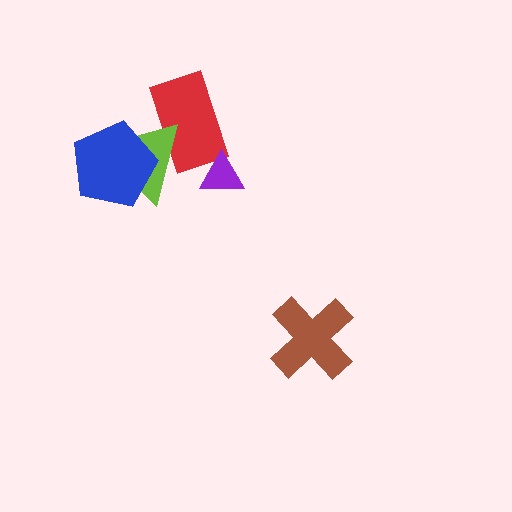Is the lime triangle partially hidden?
Yes, it is partially covered by another shape.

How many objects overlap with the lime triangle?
2 objects overlap with the lime triangle.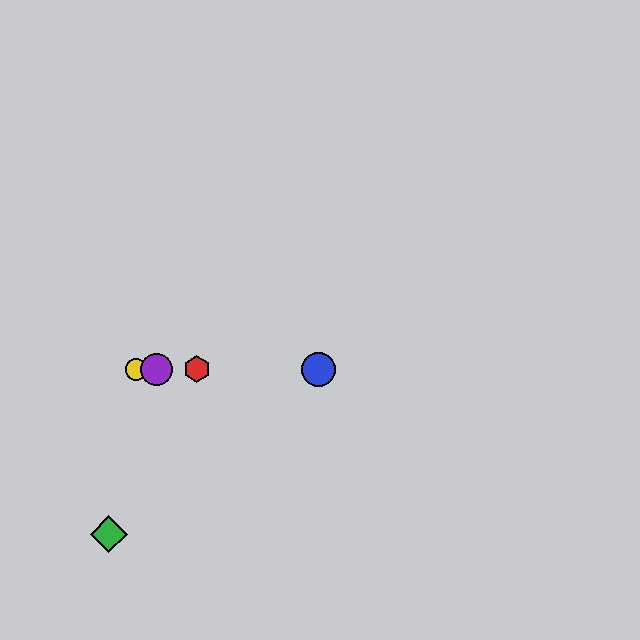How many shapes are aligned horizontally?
4 shapes (the red hexagon, the blue circle, the yellow circle, the purple circle) are aligned horizontally.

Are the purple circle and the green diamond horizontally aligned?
No, the purple circle is at y≈369 and the green diamond is at y≈534.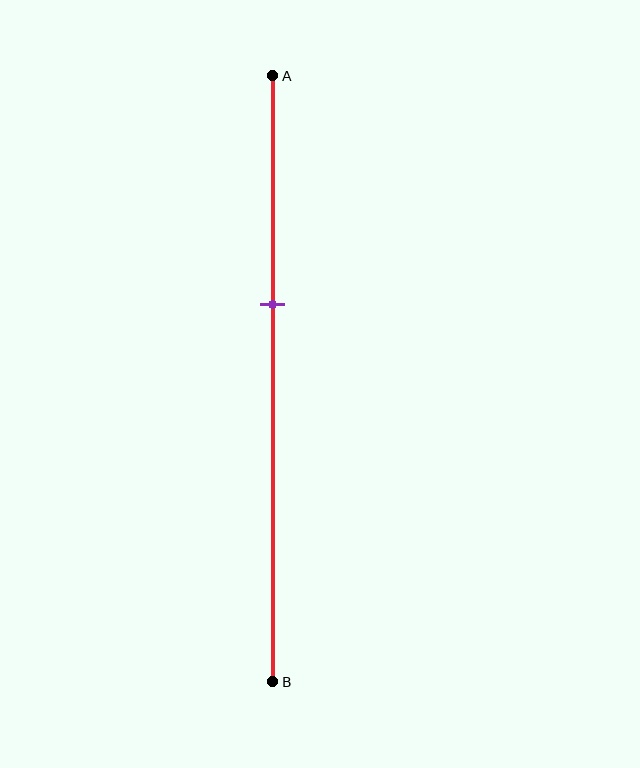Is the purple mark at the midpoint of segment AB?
No, the mark is at about 40% from A, not at the 50% midpoint.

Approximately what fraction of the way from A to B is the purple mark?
The purple mark is approximately 40% of the way from A to B.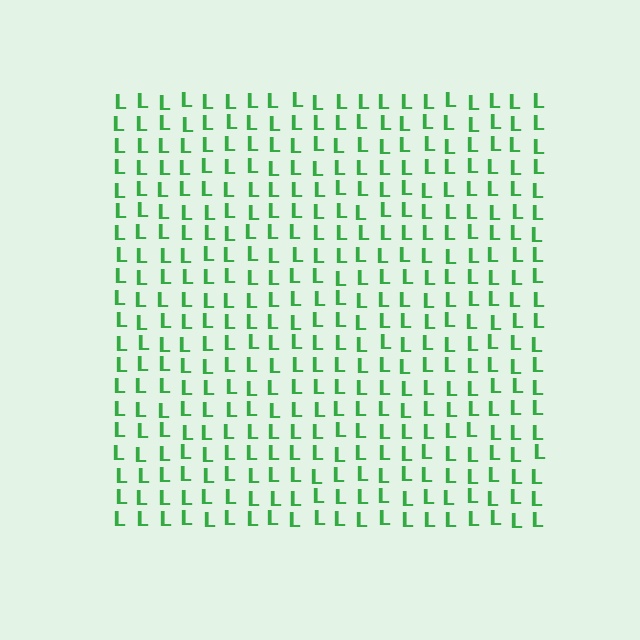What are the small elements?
The small elements are letter L's.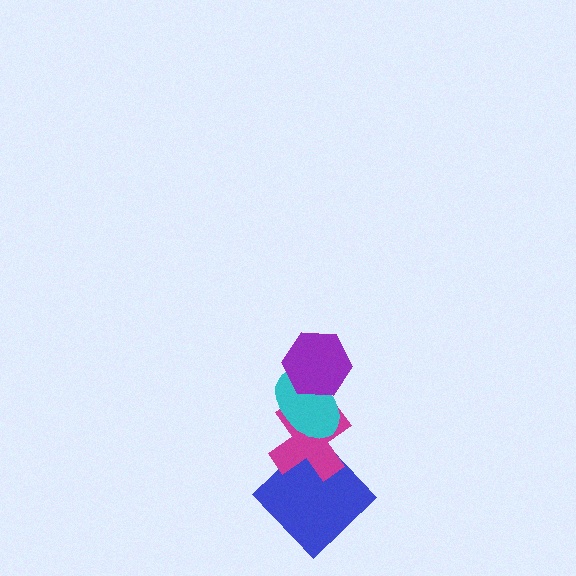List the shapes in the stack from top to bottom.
From top to bottom: the purple hexagon, the cyan ellipse, the magenta cross, the blue diamond.